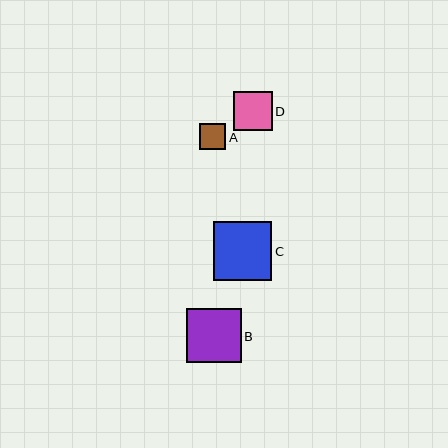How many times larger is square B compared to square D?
Square B is approximately 1.4 times the size of square D.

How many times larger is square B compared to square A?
Square B is approximately 2.1 times the size of square A.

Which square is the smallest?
Square A is the smallest with a size of approximately 26 pixels.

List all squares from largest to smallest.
From largest to smallest: C, B, D, A.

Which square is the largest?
Square C is the largest with a size of approximately 59 pixels.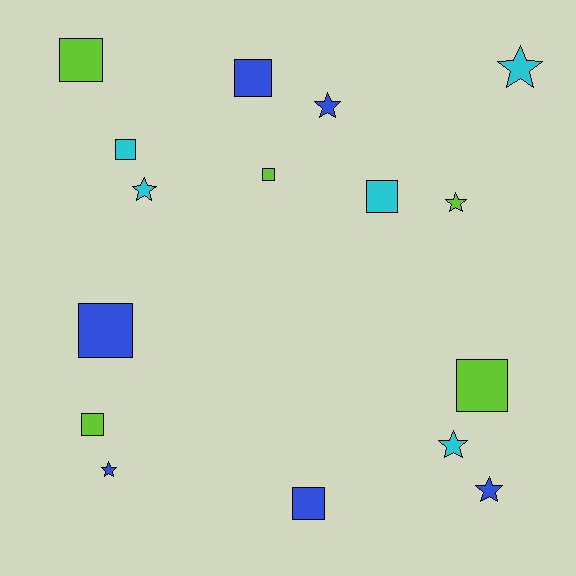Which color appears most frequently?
Blue, with 6 objects.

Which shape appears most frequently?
Square, with 9 objects.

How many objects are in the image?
There are 16 objects.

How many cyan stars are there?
There are 3 cyan stars.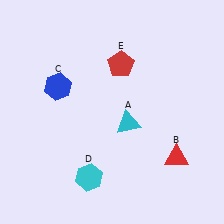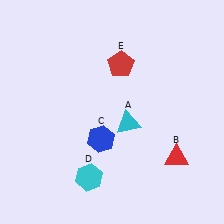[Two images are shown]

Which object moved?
The blue hexagon (C) moved down.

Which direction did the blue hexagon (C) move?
The blue hexagon (C) moved down.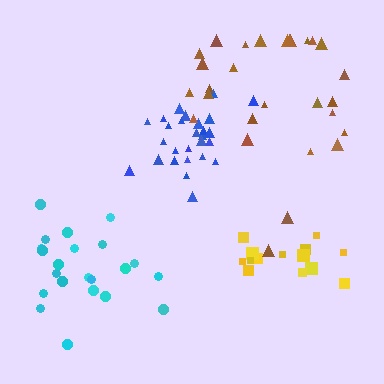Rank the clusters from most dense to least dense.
blue, cyan, yellow, brown.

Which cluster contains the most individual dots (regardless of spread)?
Brown (28).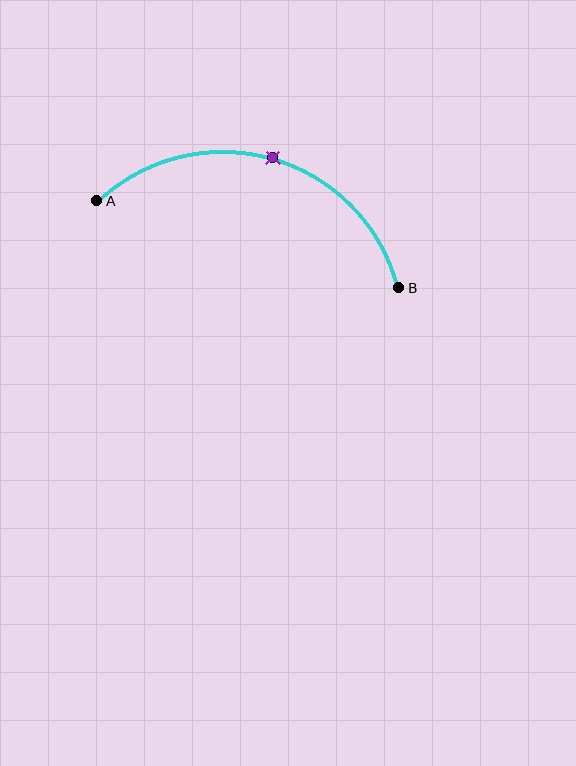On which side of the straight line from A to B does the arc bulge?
The arc bulges above the straight line connecting A and B.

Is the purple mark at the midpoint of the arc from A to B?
Yes. The purple mark lies on the arc at equal arc-length from both A and B — it is the arc midpoint.